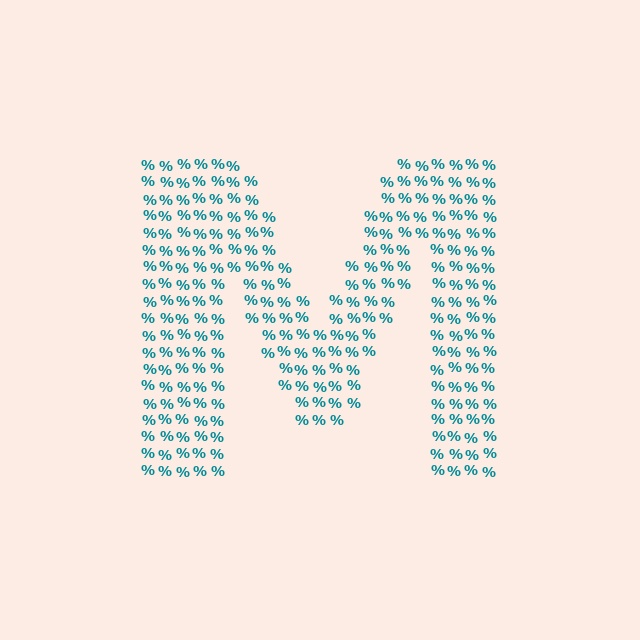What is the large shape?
The large shape is the letter M.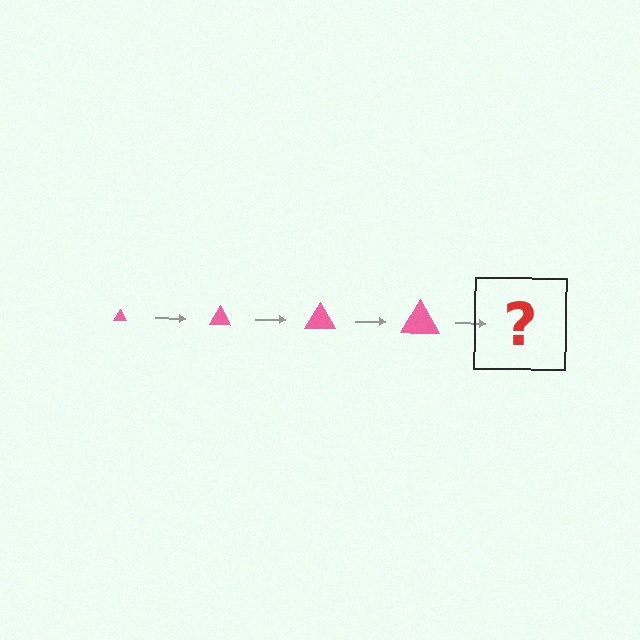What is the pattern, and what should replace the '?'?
The pattern is that the triangle gets progressively larger each step. The '?' should be a pink triangle, larger than the previous one.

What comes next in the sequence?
The next element should be a pink triangle, larger than the previous one.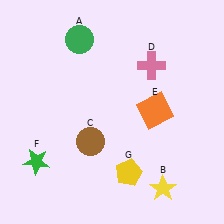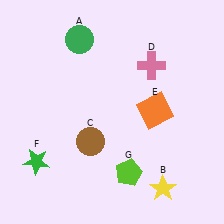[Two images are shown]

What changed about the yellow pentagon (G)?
In Image 1, G is yellow. In Image 2, it changed to lime.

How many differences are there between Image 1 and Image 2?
There is 1 difference between the two images.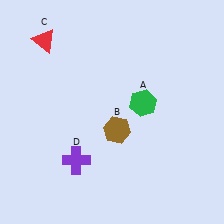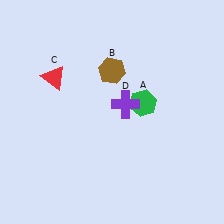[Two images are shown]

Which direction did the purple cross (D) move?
The purple cross (D) moved up.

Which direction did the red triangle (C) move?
The red triangle (C) moved down.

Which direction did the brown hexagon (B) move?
The brown hexagon (B) moved up.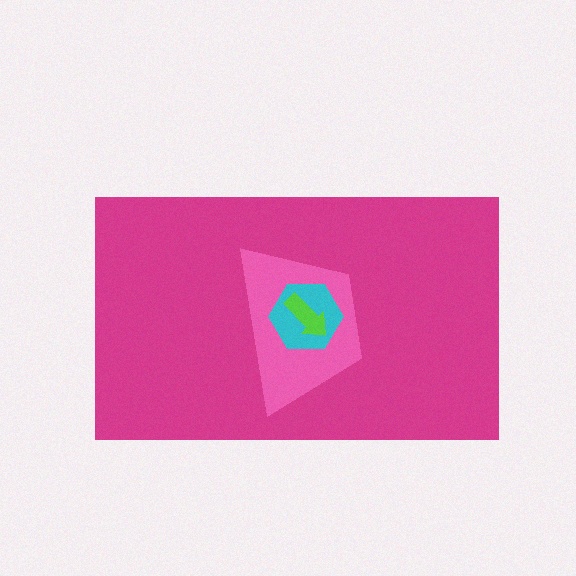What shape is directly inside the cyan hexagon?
The lime arrow.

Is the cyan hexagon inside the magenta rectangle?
Yes.